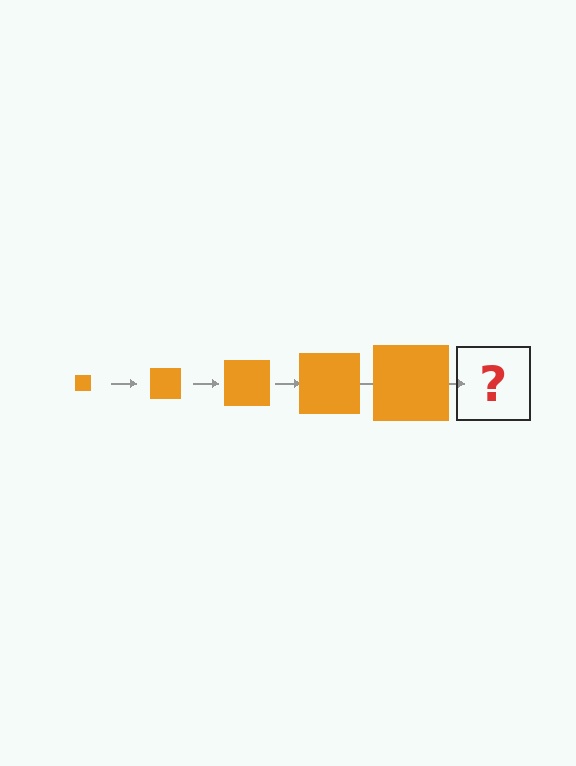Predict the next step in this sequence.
The next step is an orange square, larger than the previous one.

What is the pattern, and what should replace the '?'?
The pattern is that the square gets progressively larger each step. The '?' should be an orange square, larger than the previous one.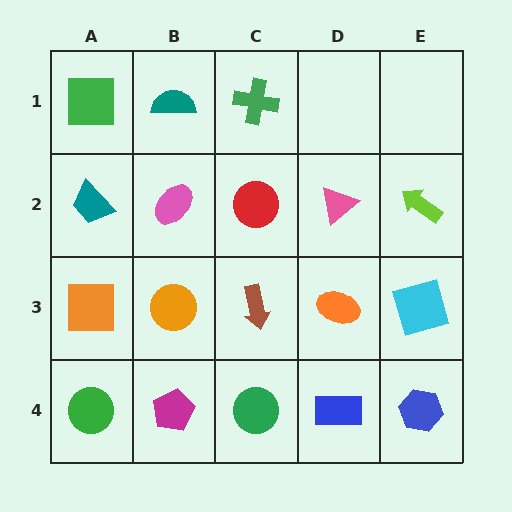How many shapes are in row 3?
5 shapes.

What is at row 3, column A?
An orange square.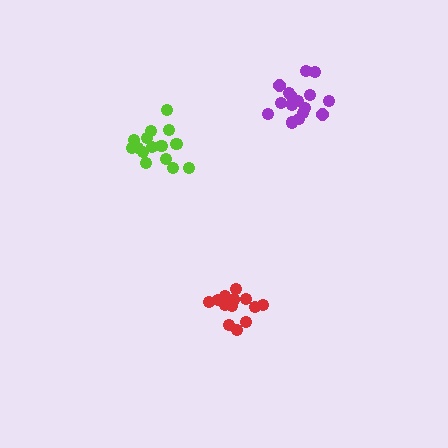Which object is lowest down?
The red cluster is bottommost.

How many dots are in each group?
Group 1: 13 dots, Group 2: 16 dots, Group 3: 16 dots (45 total).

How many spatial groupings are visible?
There are 3 spatial groupings.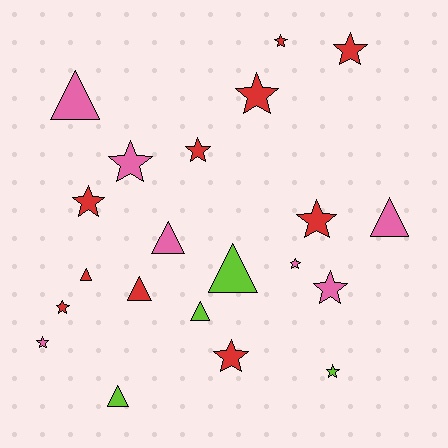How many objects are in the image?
There are 21 objects.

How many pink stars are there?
There are 4 pink stars.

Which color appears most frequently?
Red, with 10 objects.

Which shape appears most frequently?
Star, with 13 objects.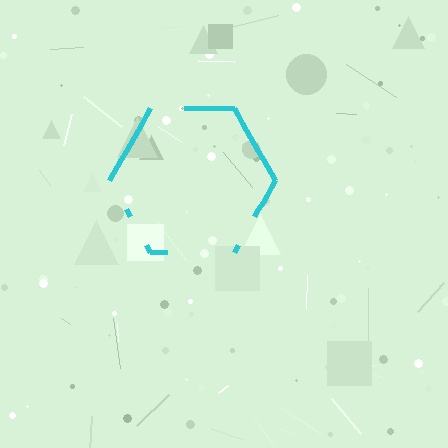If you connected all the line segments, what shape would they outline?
They would outline a hexagon.